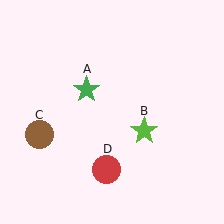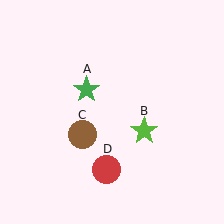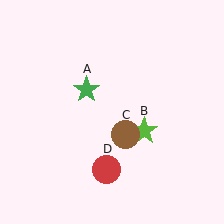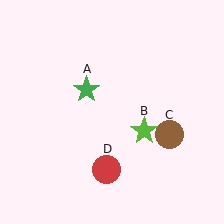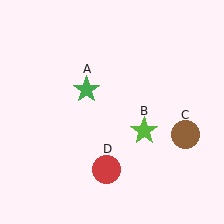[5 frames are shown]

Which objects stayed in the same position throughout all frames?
Green star (object A) and lime star (object B) and red circle (object D) remained stationary.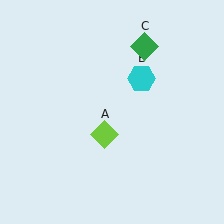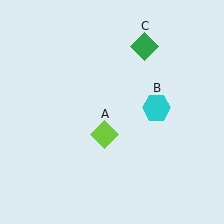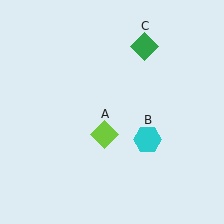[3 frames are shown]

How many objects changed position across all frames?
1 object changed position: cyan hexagon (object B).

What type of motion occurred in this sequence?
The cyan hexagon (object B) rotated clockwise around the center of the scene.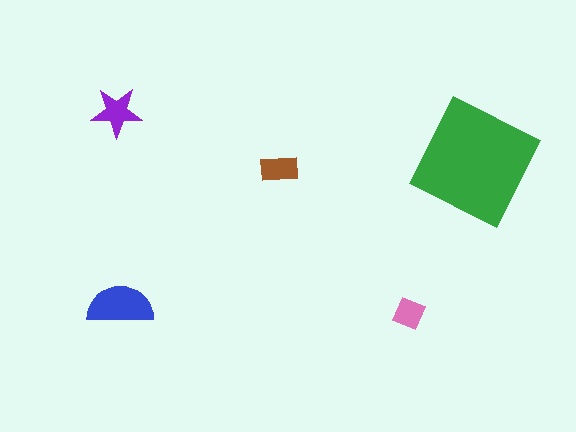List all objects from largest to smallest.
The green square, the blue semicircle, the purple star, the brown rectangle, the pink diamond.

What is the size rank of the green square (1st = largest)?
1st.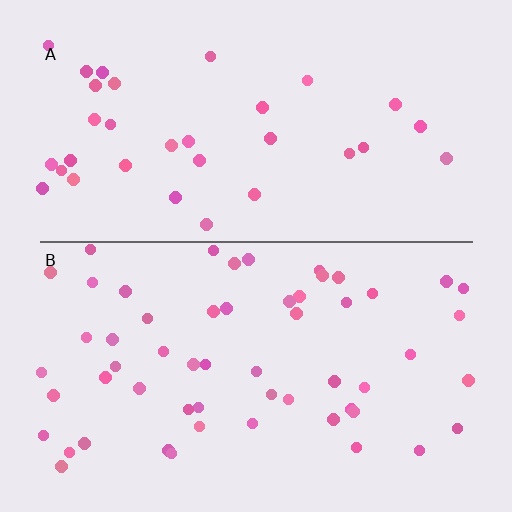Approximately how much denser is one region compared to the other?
Approximately 1.7× — region B over region A.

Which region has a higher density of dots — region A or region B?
B (the bottom).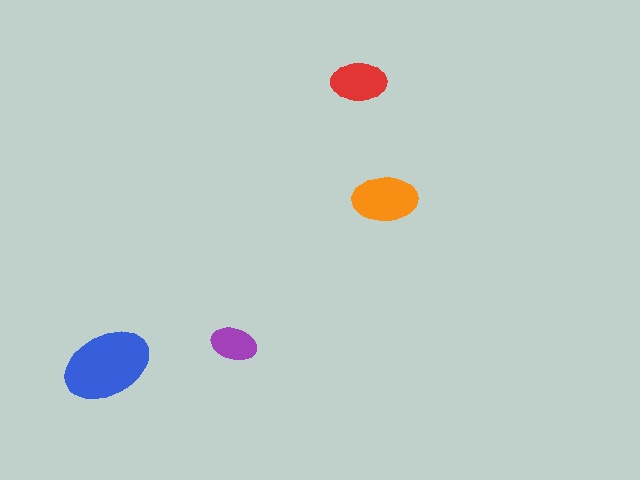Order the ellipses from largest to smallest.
the blue one, the orange one, the red one, the purple one.